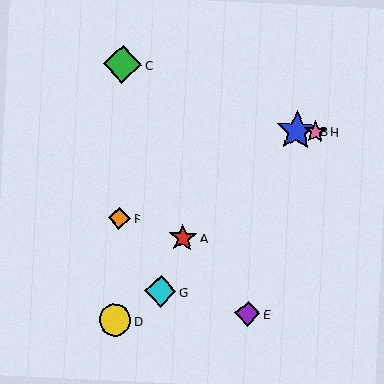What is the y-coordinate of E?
Object E is at y≈313.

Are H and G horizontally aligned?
No, H is at y≈132 and G is at y≈291.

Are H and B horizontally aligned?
Yes, both are at y≈132.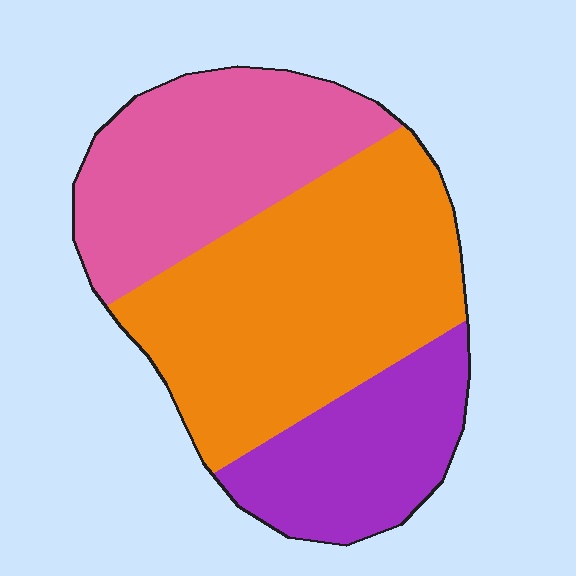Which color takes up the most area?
Orange, at roughly 45%.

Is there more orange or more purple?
Orange.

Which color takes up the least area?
Purple, at roughly 20%.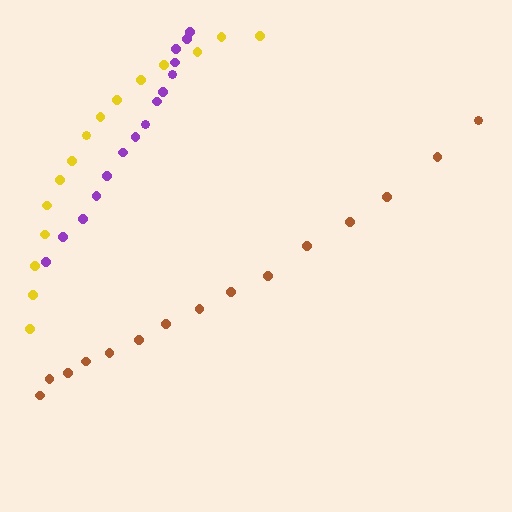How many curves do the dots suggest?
There are 3 distinct paths.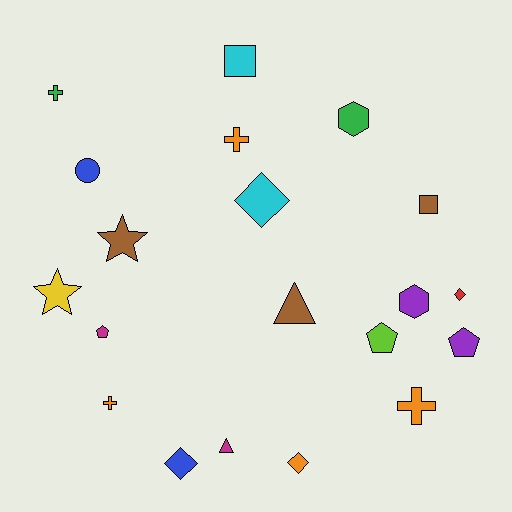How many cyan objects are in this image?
There are 2 cyan objects.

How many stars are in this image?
There are 2 stars.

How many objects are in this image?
There are 20 objects.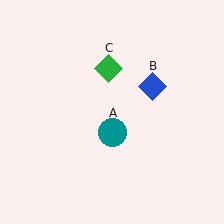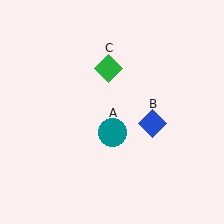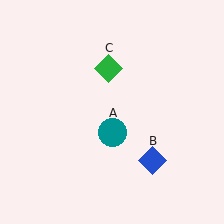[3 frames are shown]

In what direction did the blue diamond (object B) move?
The blue diamond (object B) moved down.